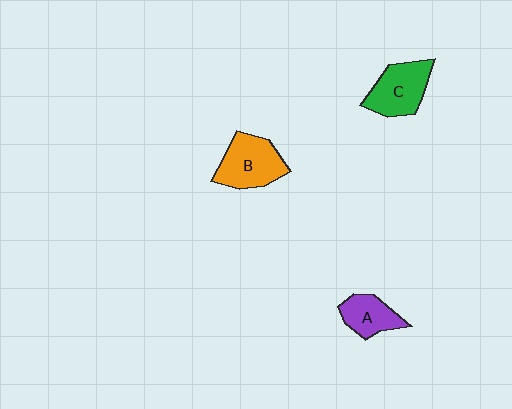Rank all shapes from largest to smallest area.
From largest to smallest: B (orange), C (green), A (purple).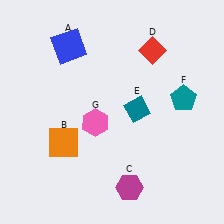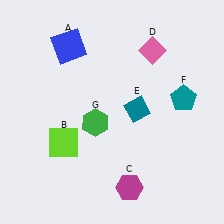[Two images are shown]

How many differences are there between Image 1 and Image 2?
There are 3 differences between the two images.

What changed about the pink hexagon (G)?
In Image 1, G is pink. In Image 2, it changed to green.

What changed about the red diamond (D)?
In Image 1, D is red. In Image 2, it changed to pink.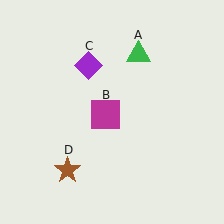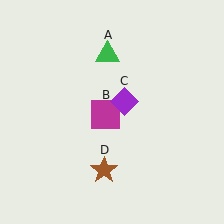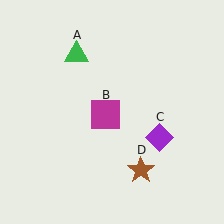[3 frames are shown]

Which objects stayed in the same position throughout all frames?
Magenta square (object B) remained stationary.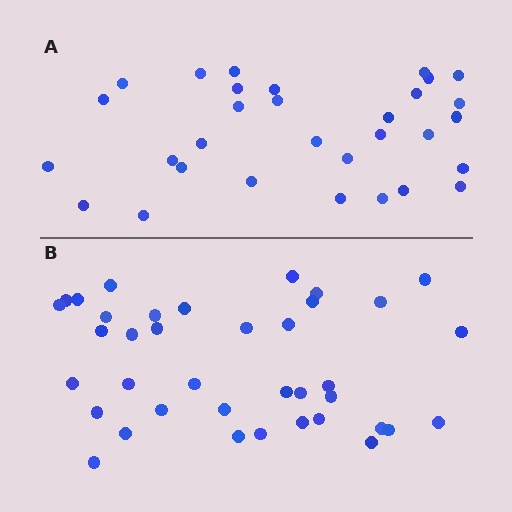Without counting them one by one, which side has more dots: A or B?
Region B (the bottom region) has more dots.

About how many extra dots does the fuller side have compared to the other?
Region B has roughly 8 or so more dots than region A.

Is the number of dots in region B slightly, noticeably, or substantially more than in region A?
Region B has only slightly more — the two regions are fairly close. The ratio is roughly 1.2 to 1.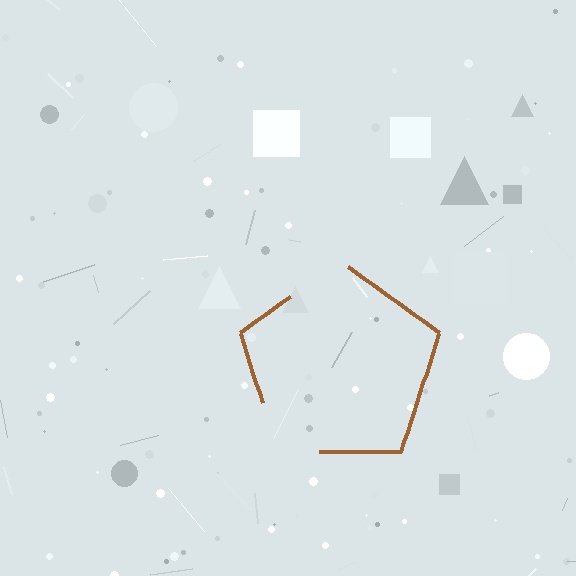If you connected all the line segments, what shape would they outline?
They would outline a pentagon.